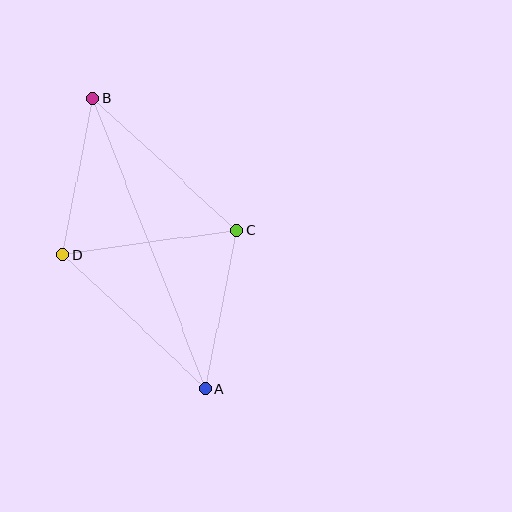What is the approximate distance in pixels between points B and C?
The distance between B and C is approximately 195 pixels.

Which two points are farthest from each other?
Points A and B are farthest from each other.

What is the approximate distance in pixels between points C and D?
The distance between C and D is approximately 176 pixels.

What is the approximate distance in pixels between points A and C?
The distance between A and C is approximately 161 pixels.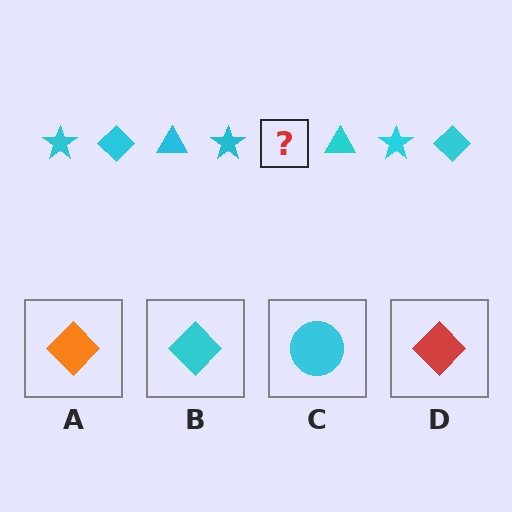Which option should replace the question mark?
Option B.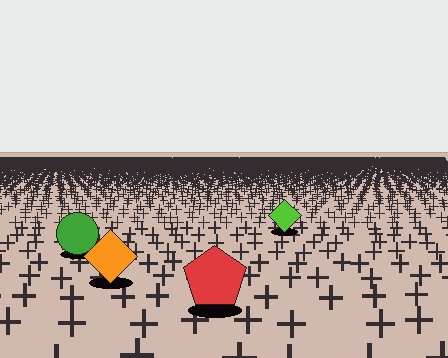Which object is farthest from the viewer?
The lime diamond is farthest from the viewer. It appears smaller and the ground texture around it is denser.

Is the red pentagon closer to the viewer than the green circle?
Yes. The red pentagon is closer — you can tell from the texture gradient: the ground texture is coarser near it.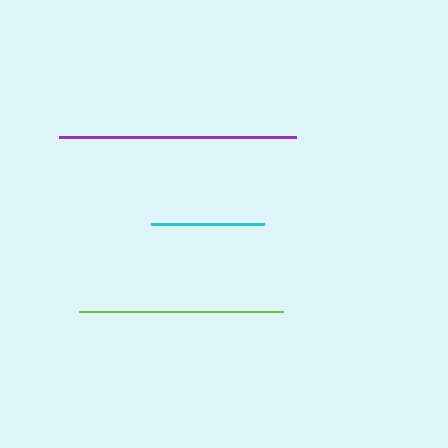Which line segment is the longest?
The purple line is the longest at approximately 237 pixels.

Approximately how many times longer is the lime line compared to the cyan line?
The lime line is approximately 1.8 times the length of the cyan line.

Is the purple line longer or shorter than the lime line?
The purple line is longer than the lime line.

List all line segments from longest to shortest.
From longest to shortest: purple, lime, cyan.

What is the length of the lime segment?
The lime segment is approximately 204 pixels long.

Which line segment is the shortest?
The cyan line is the shortest at approximately 113 pixels.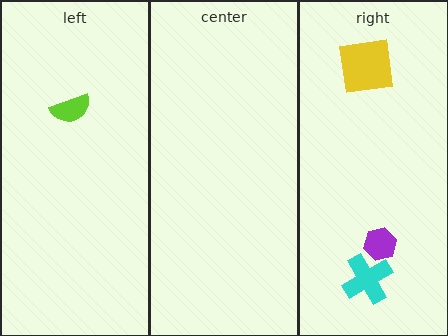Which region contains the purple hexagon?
The right region.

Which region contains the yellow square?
The right region.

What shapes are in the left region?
The lime semicircle.